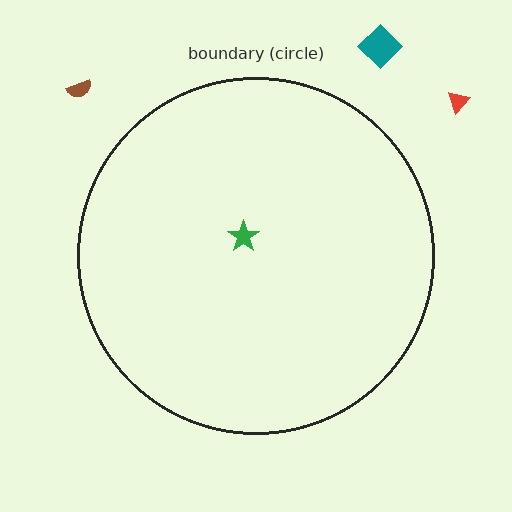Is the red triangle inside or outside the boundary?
Outside.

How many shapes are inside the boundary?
1 inside, 3 outside.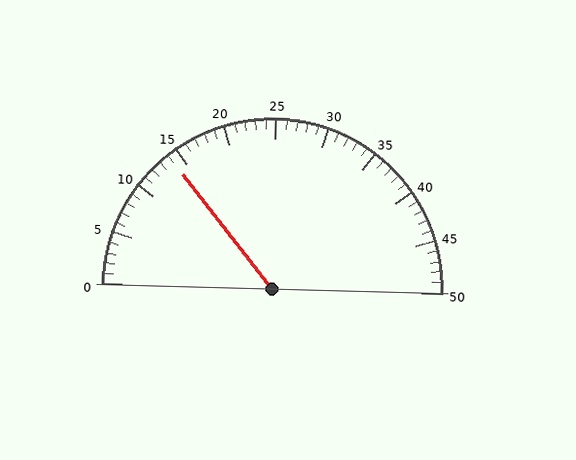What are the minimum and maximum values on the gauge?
The gauge ranges from 0 to 50.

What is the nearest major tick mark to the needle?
The nearest major tick mark is 15.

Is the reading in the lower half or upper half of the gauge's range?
The reading is in the lower half of the range (0 to 50).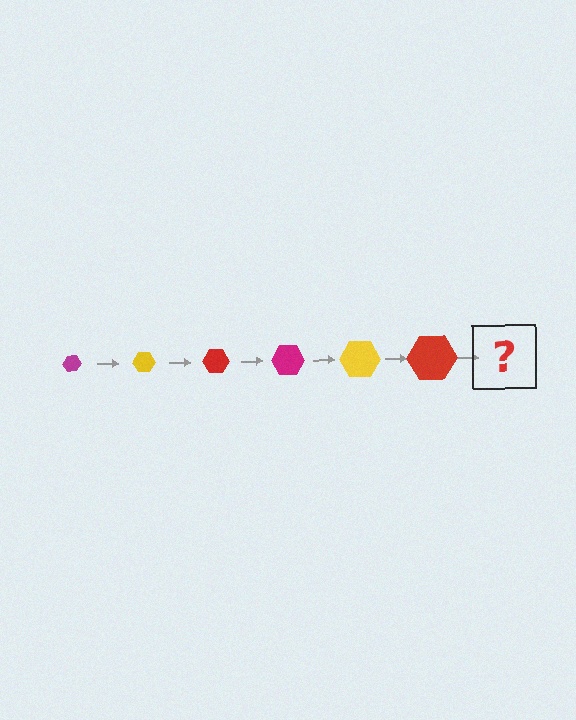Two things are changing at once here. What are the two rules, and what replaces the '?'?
The two rules are that the hexagon grows larger each step and the color cycles through magenta, yellow, and red. The '?' should be a magenta hexagon, larger than the previous one.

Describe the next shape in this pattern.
It should be a magenta hexagon, larger than the previous one.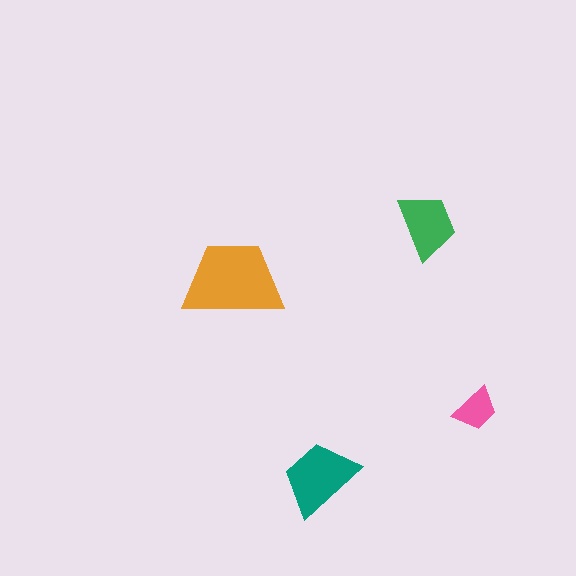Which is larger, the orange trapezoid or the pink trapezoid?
The orange one.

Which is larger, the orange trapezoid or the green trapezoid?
The orange one.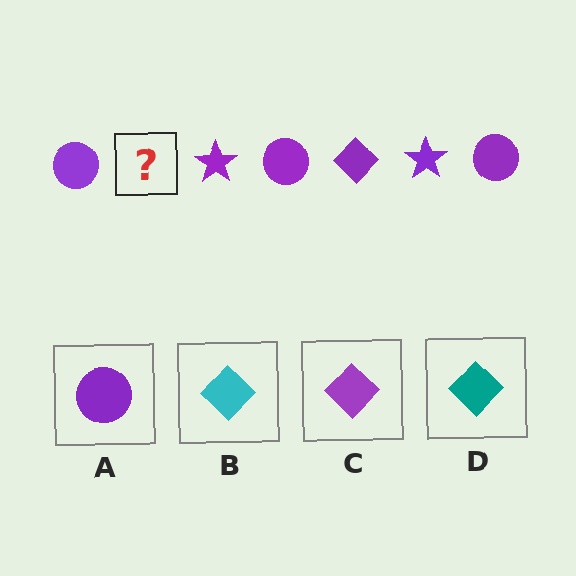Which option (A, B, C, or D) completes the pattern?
C.